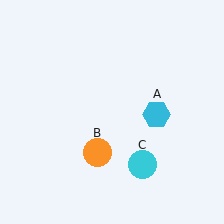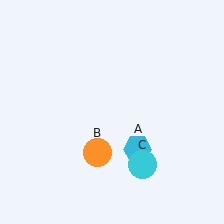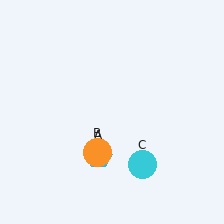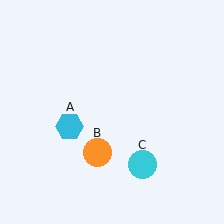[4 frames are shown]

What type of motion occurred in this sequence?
The cyan hexagon (object A) rotated clockwise around the center of the scene.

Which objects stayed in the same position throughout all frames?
Orange circle (object B) and cyan circle (object C) remained stationary.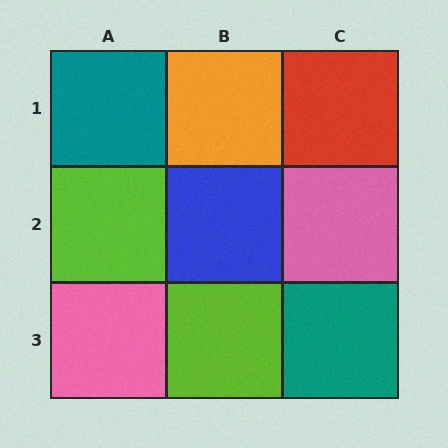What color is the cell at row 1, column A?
Teal.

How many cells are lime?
2 cells are lime.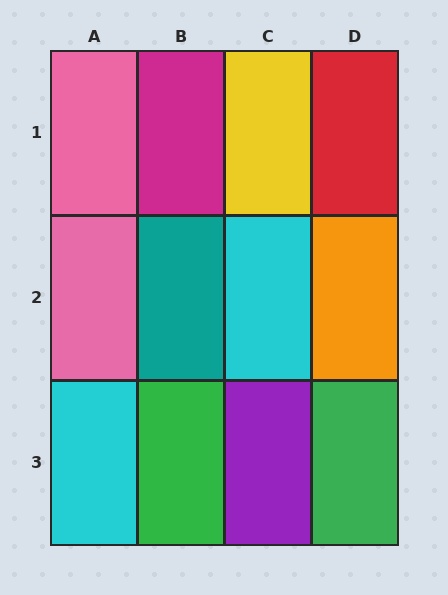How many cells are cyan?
2 cells are cyan.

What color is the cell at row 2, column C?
Cyan.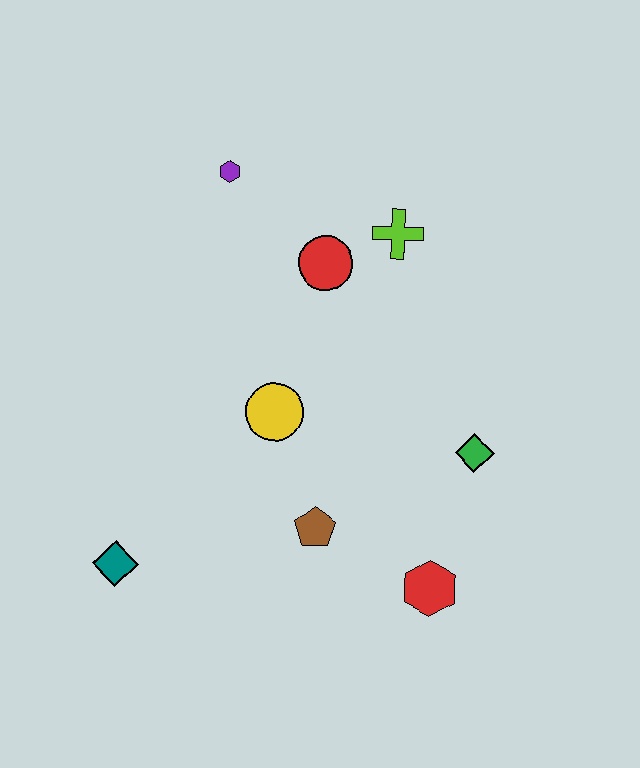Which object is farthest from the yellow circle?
The purple hexagon is farthest from the yellow circle.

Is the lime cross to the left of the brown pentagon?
No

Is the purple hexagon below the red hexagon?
No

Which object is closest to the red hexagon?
The brown pentagon is closest to the red hexagon.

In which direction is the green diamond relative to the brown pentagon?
The green diamond is to the right of the brown pentagon.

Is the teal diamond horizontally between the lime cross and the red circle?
No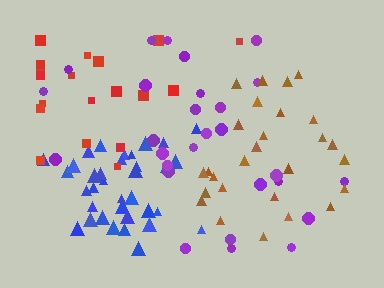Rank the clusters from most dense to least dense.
blue, brown, red, purple.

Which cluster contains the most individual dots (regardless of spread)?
Blue (35).